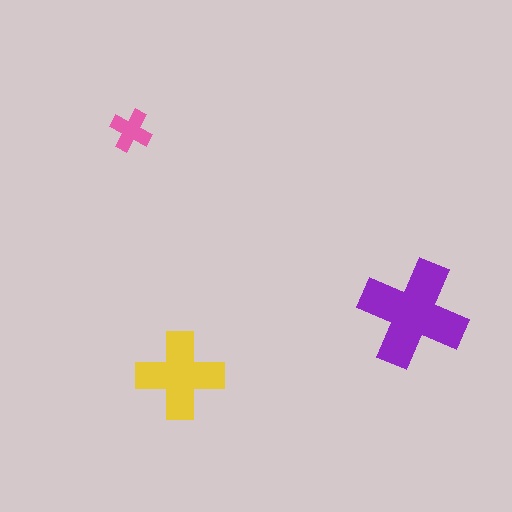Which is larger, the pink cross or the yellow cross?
The yellow one.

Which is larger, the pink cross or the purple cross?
The purple one.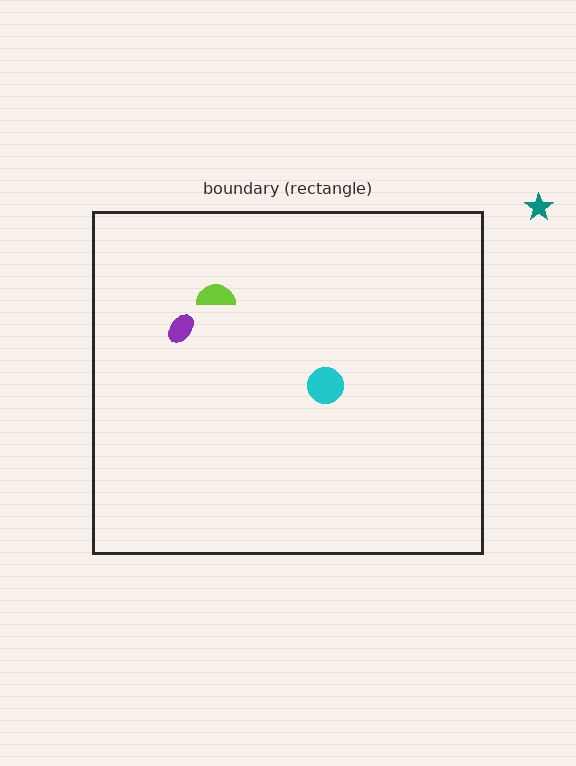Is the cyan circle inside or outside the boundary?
Inside.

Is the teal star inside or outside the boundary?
Outside.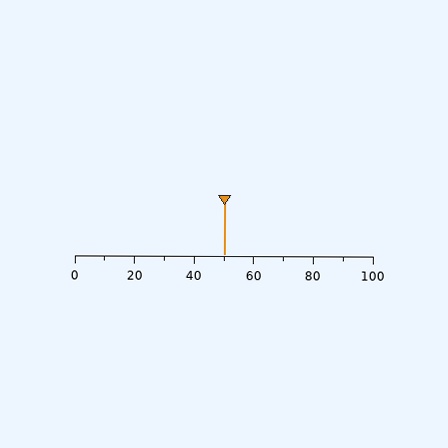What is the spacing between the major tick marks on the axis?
The major ticks are spaced 20 apart.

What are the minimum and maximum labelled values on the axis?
The axis runs from 0 to 100.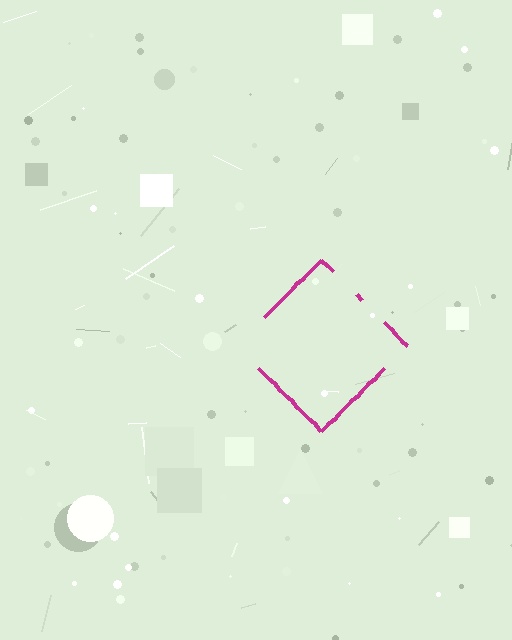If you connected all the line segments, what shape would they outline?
They would outline a diamond.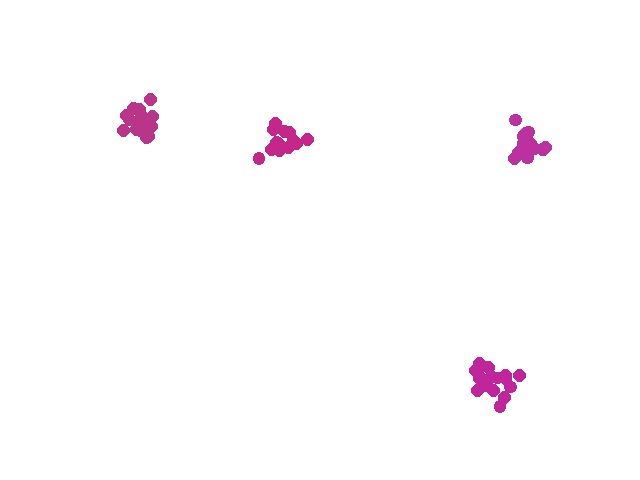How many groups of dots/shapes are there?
There are 4 groups.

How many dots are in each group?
Group 1: 16 dots, Group 2: 19 dots, Group 3: 17 dots, Group 4: 15 dots (67 total).